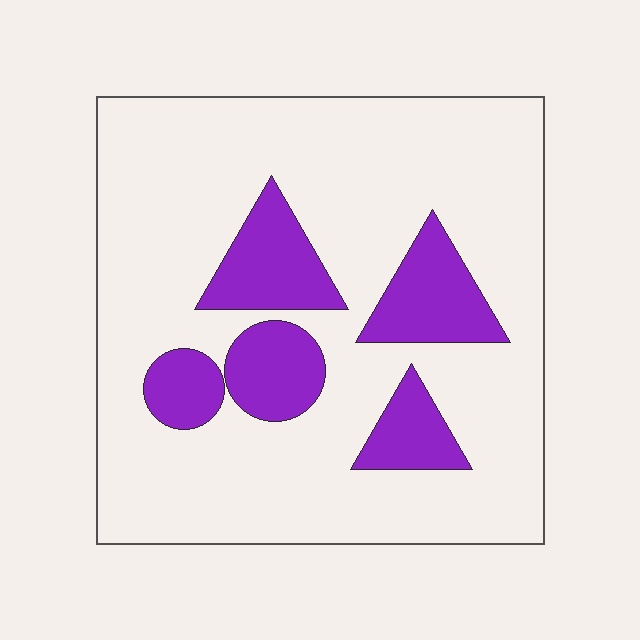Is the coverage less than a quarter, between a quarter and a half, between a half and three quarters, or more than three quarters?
Less than a quarter.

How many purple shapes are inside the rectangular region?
5.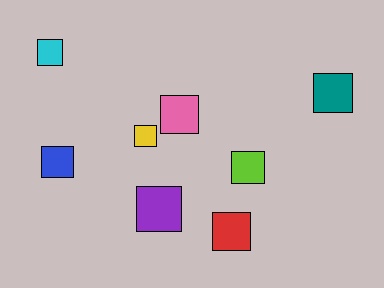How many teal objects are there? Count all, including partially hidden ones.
There is 1 teal object.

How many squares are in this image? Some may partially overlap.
There are 8 squares.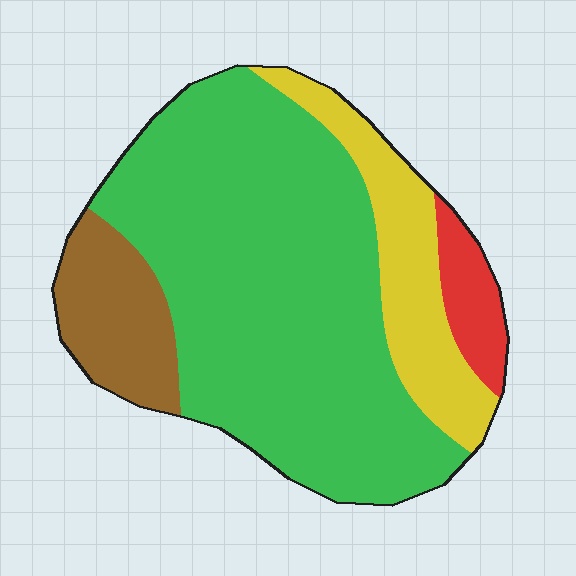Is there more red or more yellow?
Yellow.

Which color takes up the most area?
Green, at roughly 65%.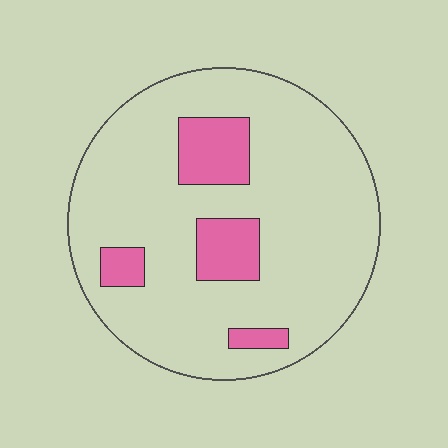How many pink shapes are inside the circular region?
4.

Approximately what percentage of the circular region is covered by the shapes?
Approximately 15%.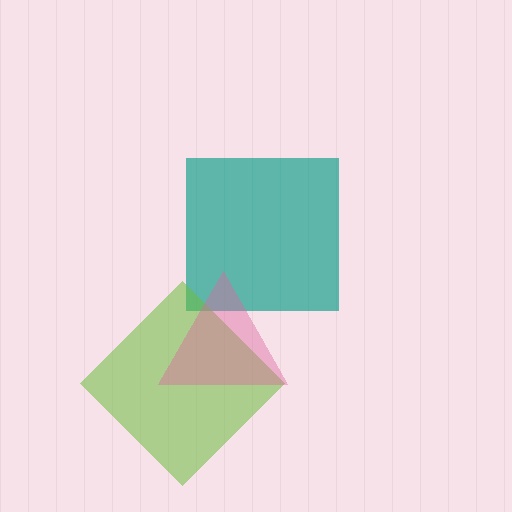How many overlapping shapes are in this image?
There are 3 overlapping shapes in the image.